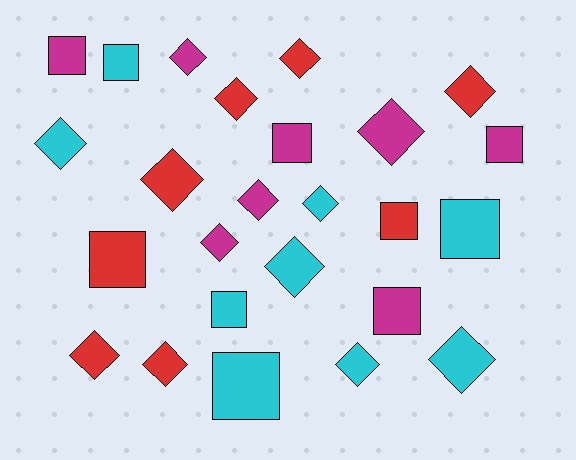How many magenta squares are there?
There are 4 magenta squares.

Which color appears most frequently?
Cyan, with 9 objects.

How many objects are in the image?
There are 25 objects.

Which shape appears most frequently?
Diamond, with 15 objects.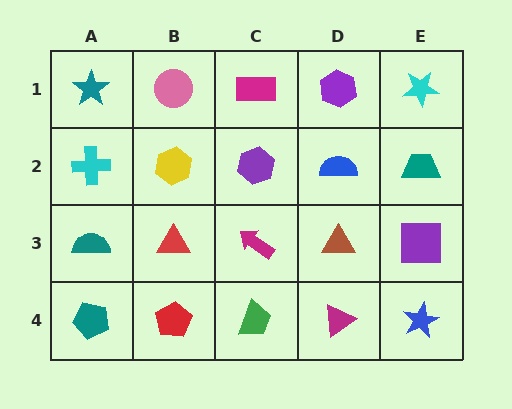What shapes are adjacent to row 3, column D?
A blue semicircle (row 2, column D), a magenta triangle (row 4, column D), a magenta arrow (row 3, column C), a purple square (row 3, column E).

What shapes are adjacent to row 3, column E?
A teal trapezoid (row 2, column E), a blue star (row 4, column E), a brown triangle (row 3, column D).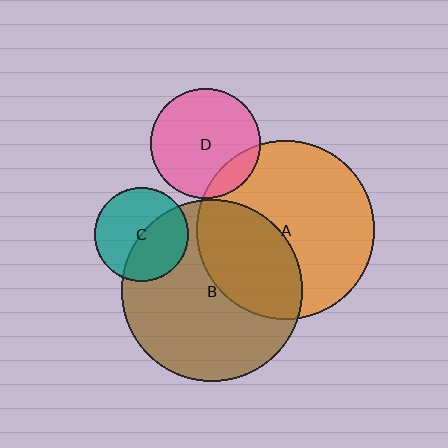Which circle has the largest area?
Circle B (brown).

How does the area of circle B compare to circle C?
Approximately 3.7 times.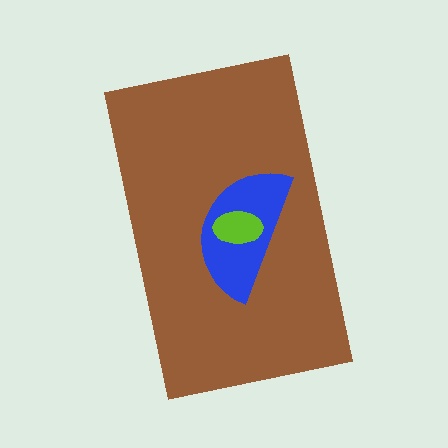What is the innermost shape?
The lime ellipse.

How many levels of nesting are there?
3.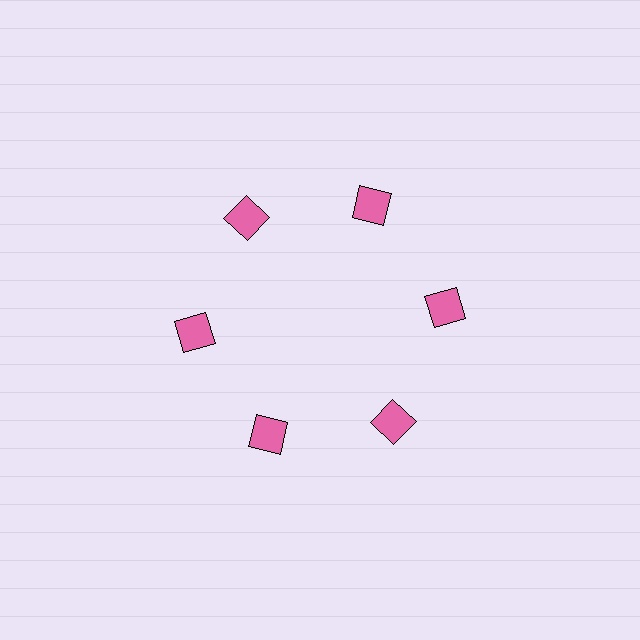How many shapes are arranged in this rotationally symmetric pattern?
There are 6 shapes, arranged in 6 groups of 1.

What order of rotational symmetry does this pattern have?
This pattern has 6-fold rotational symmetry.